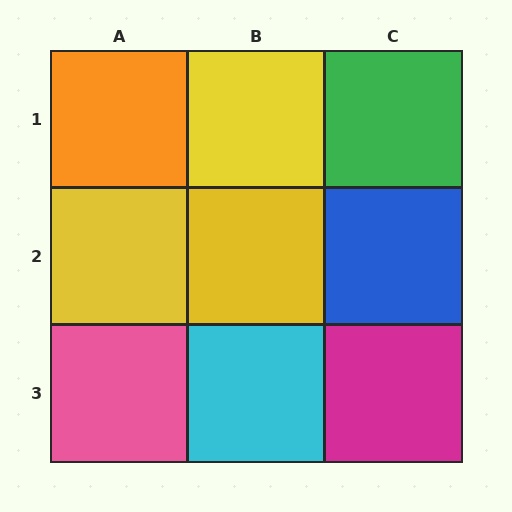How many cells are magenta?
1 cell is magenta.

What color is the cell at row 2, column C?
Blue.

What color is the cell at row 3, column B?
Cyan.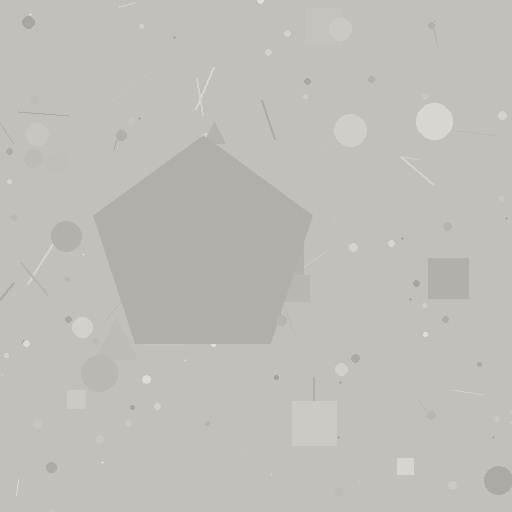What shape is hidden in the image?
A pentagon is hidden in the image.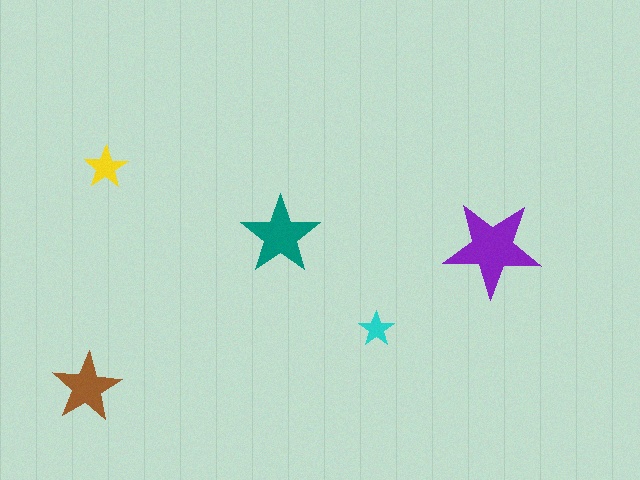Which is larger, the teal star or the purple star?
The purple one.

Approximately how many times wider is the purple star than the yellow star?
About 2 times wider.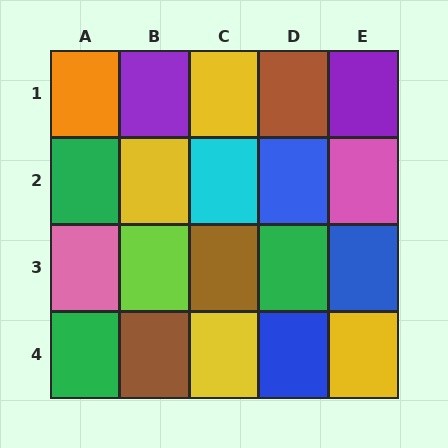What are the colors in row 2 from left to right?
Green, yellow, cyan, blue, pink.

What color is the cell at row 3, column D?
Green.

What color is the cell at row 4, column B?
Brown.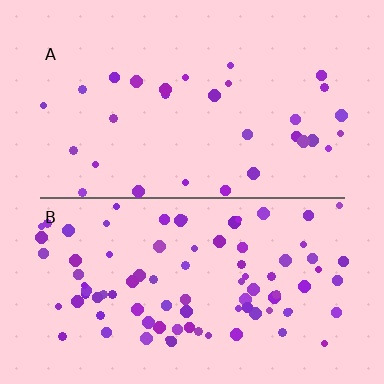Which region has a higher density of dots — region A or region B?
B (the bottom).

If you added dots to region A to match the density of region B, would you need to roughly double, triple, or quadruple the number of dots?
Approximately triple.